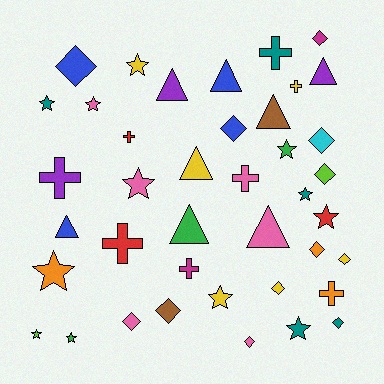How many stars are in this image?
There are 12 stars.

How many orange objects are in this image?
There are 3 orange objects.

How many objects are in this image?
There are 40 objects.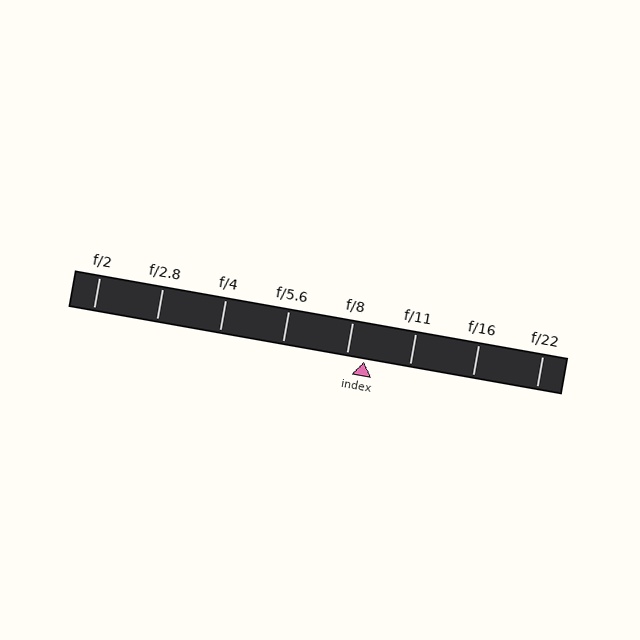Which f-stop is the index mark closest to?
The index mark is closest to f/8.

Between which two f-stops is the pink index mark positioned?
The index mark is between f/8 and f/11.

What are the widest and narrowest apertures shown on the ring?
The widest aperture shown is f/2 and the narrowest is f/22.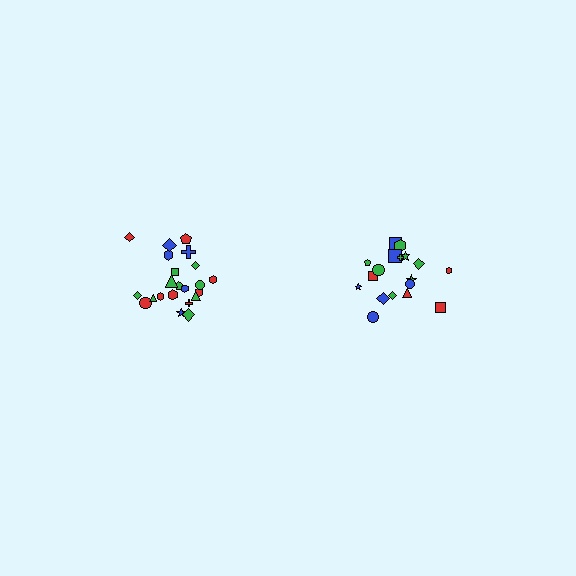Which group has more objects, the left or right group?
The left group.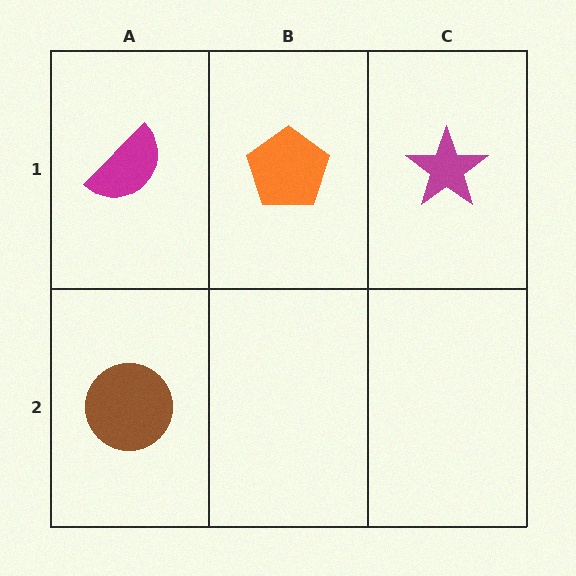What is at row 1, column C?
A magenta star.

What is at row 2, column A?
A brown circle.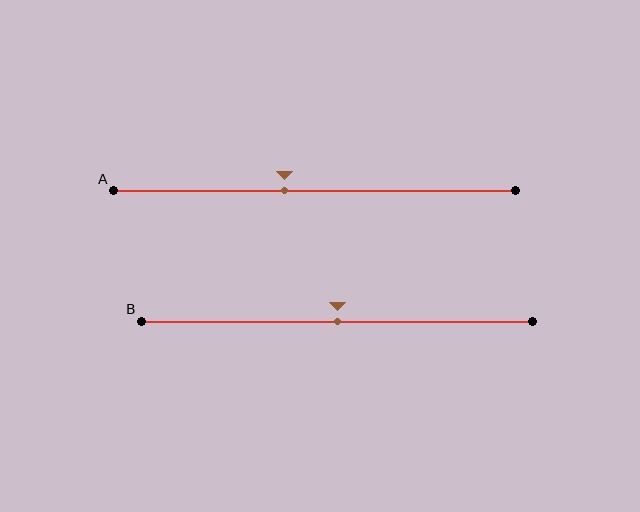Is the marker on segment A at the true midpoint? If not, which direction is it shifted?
No, the marker on segment A is shifted to the left by about 8% of the segment length.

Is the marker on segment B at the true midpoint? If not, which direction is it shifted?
Yes, the marker on segment B is at the true midpoint.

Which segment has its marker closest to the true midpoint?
Segment B has its marker closest to the true midpoint.